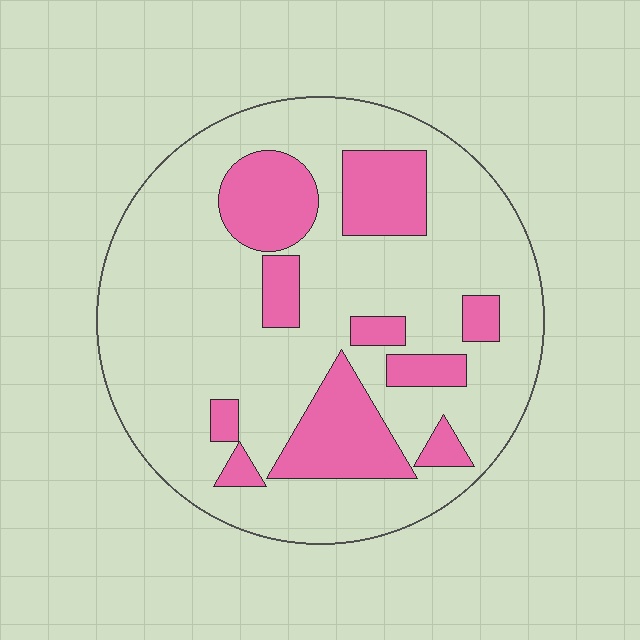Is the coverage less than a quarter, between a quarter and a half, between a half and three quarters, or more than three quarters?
Less than a quarter.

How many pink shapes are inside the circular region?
10.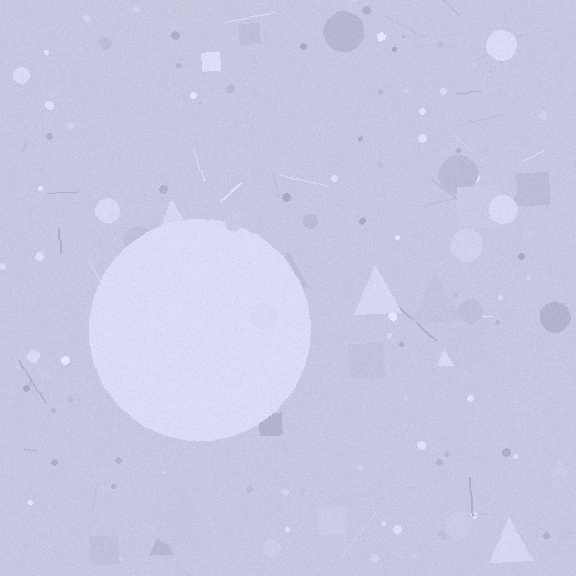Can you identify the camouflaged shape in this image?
The camouflaged shape is a circle.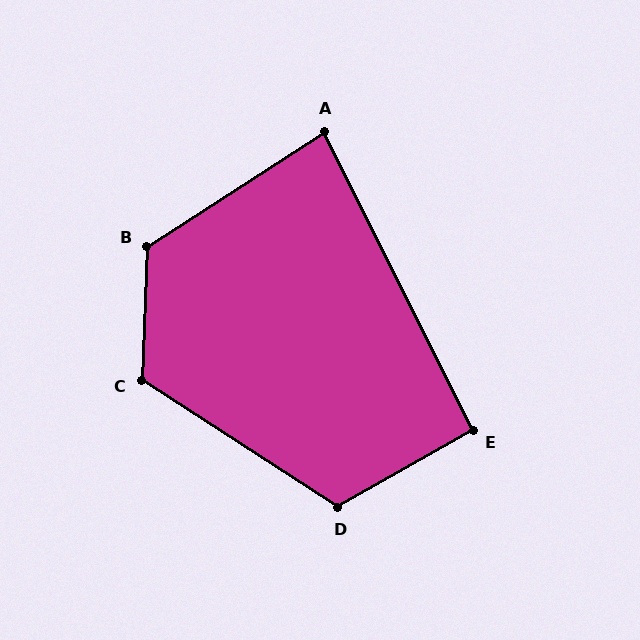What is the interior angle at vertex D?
Approximately 117 degrees (obtuse).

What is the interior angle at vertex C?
Approximately 121 degrees (obtuse).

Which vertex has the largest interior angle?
B, at approximately 125 degrees.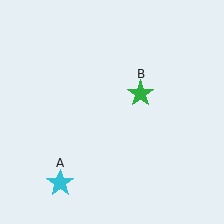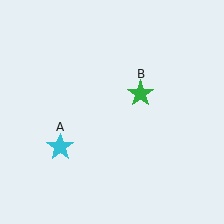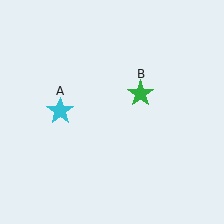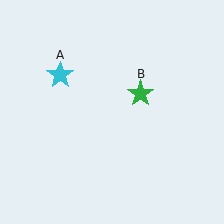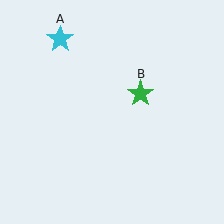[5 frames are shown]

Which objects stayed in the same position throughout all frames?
Green star (object B) remained stationary.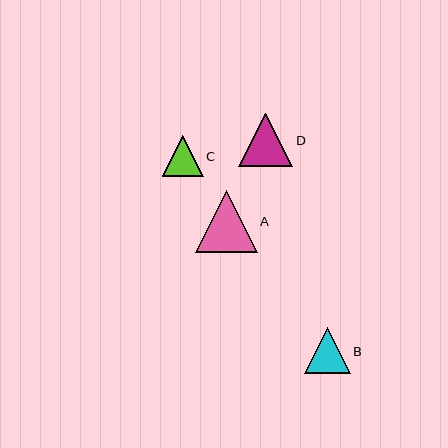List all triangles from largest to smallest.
From largest to smallest: A, D, B, C.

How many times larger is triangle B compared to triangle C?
Triangle B is approximately 1.1 times the size of triangle C.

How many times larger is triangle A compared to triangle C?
Triangle A is approximately 1.5 times the size of triangle C.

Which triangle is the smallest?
Triangle C is the smallest with a size of approximately 41 pixels.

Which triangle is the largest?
Triangle A is the largest with a size of approximately 62 pixels.